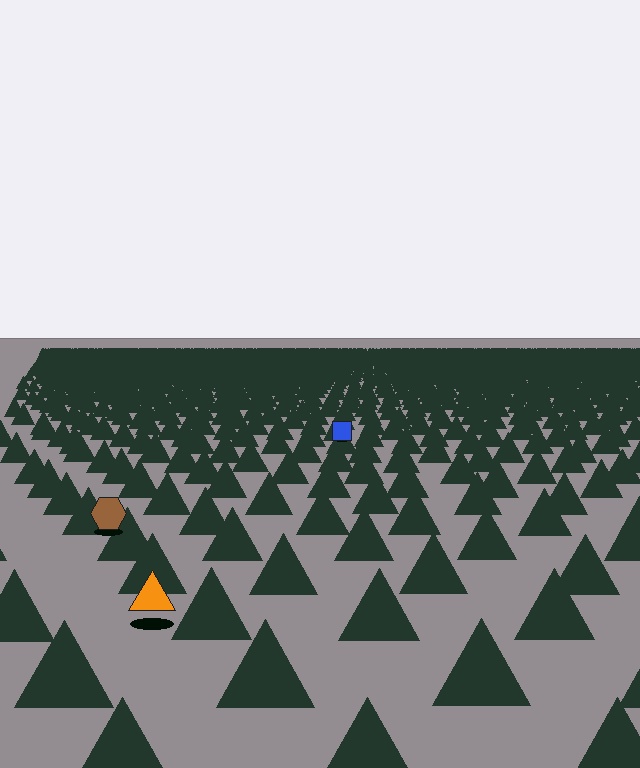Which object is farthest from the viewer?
The blue square is farthest from the viewer. It appears smaller and the ground texture around it is denser.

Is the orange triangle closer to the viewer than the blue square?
Yes. The orange triangle is closer — you can tell from the texture gradient: the ground texture is coarser near it.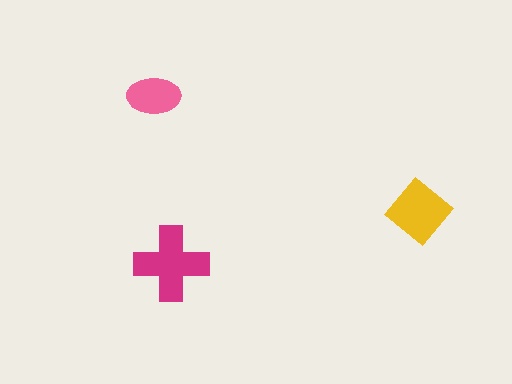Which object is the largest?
The magenta cross.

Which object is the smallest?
The pink ellipse.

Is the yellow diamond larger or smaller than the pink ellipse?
Larger.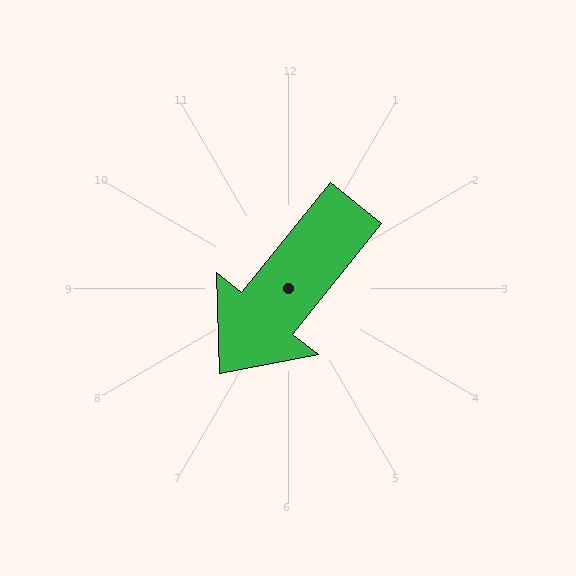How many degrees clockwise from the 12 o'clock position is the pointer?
Approximately 219 degrees.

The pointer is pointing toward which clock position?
Roughly 7 o'clock.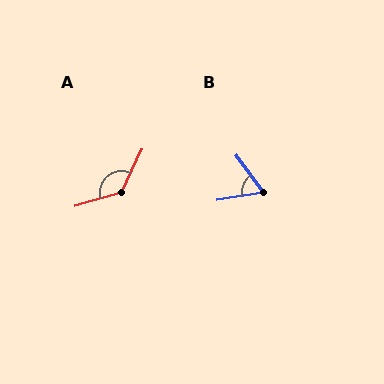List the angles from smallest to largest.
B (62°), A (131°).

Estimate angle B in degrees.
Approximately 62 degrees.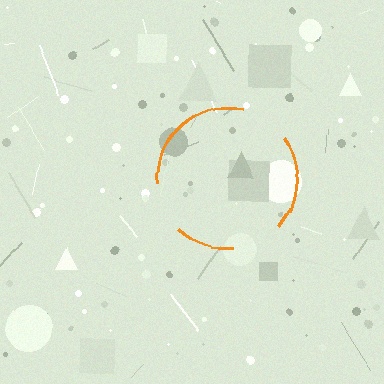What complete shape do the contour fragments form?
The contour fragments form a circle.